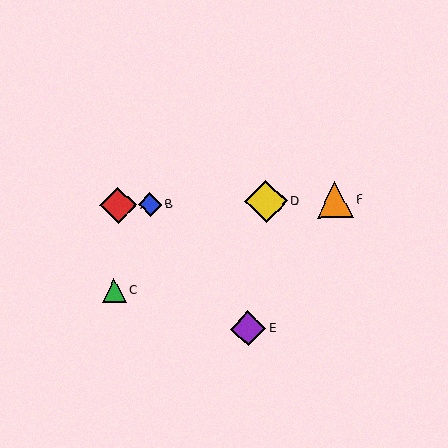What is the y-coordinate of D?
Object D is at y≈201.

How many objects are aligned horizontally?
4 objects (A, B, D, F) are aligned horizontally.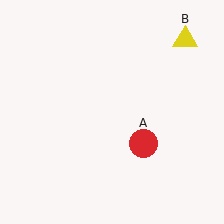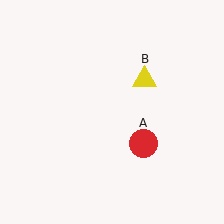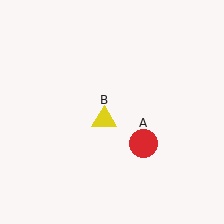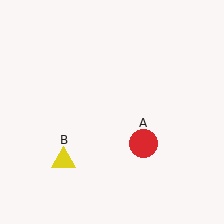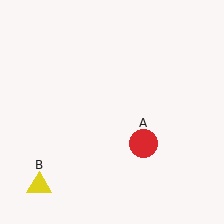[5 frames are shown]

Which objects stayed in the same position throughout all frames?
Red circle (object A) remained stationary.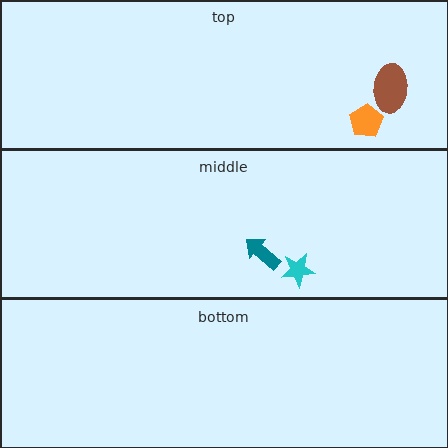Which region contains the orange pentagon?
The top region.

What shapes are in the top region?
The orange pentagon, the brown ellipse.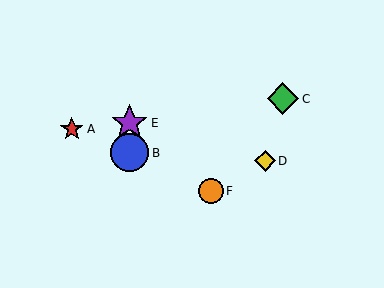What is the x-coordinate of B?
Object B is at x≈129.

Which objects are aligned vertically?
Objects B, E are aligned vertically.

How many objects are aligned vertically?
2 objects (B, E) are aligned vertically.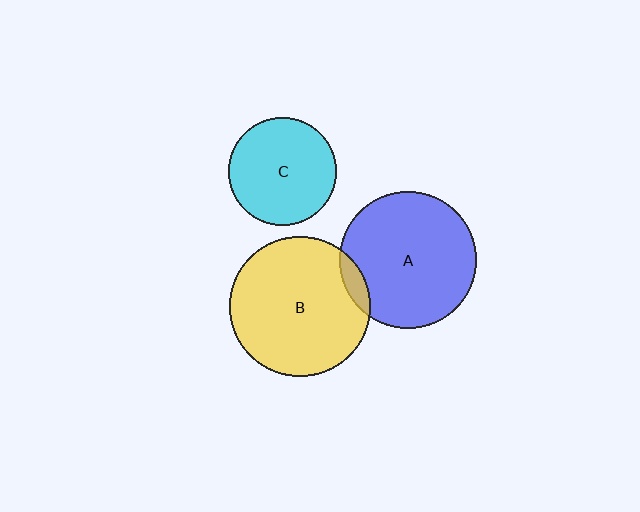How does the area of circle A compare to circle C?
Approximately 1.6 times.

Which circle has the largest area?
Circle B (yellow).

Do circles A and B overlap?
Yes.